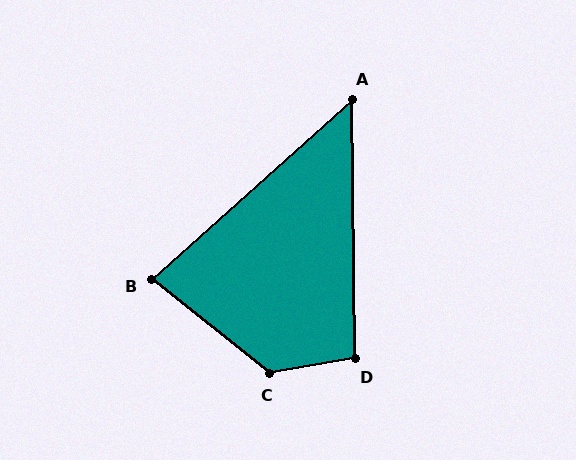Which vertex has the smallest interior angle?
A, at approximately 49 degrees.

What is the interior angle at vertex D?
Approximately 100 degrees (obtuse).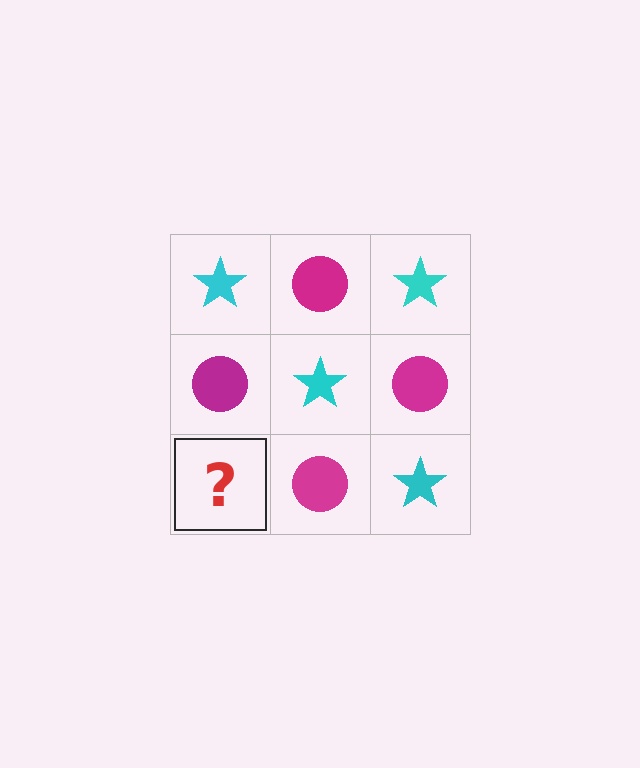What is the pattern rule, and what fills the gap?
The rule is that it alternates cyan star and magenta circle in a checkerboard pattern. The gap should be filled with a cyan star.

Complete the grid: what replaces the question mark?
The question mark should be replaced with a cyan star.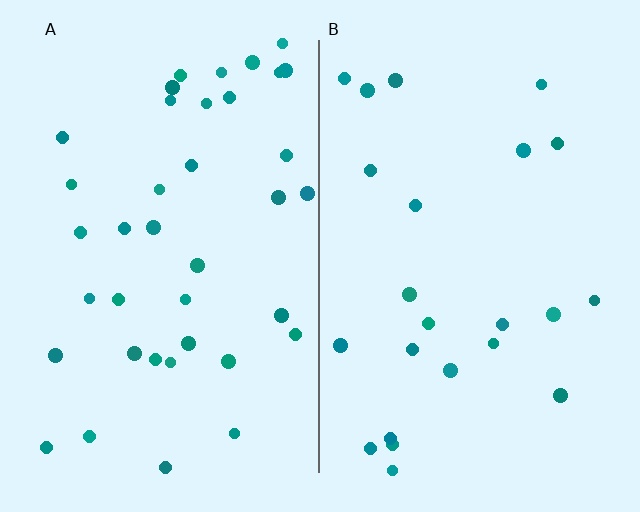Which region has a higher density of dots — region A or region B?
A (the left).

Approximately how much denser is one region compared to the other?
Approximately 1.7× — region A over region B.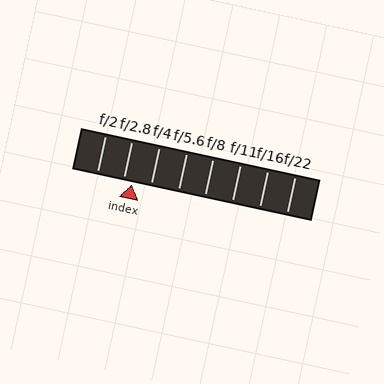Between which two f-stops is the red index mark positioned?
The index mark is between f/2.8 and f/4.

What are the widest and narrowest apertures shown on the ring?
The widest aperture shown is f/2 and the narrowest is f/22.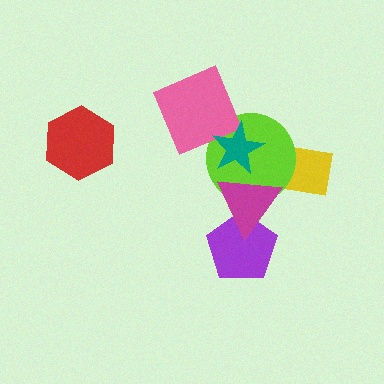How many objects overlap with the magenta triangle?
4 objects overlap with the magenta triangle.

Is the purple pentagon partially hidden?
Yes, it is partially covered by another shape.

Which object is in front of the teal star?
The magenta triangle is in front of the teal star.